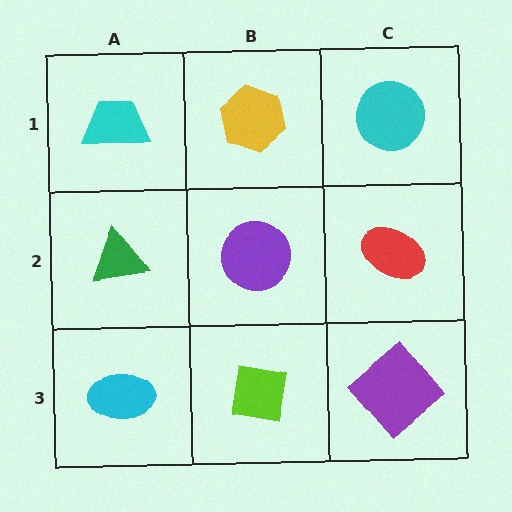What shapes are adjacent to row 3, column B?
A purple circle (row 2, column B), a cyan ellipse (row 3, column A), a purple diamond (row 3, column C).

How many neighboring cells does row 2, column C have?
3.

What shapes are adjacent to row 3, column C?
A red ellipse (row 2, column C), a lime square (row 3, column B).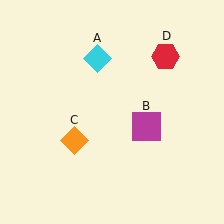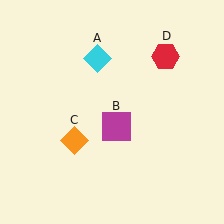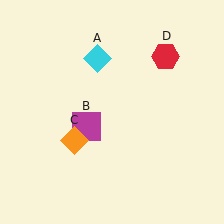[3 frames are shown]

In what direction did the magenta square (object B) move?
The magenta square (object B) moved left.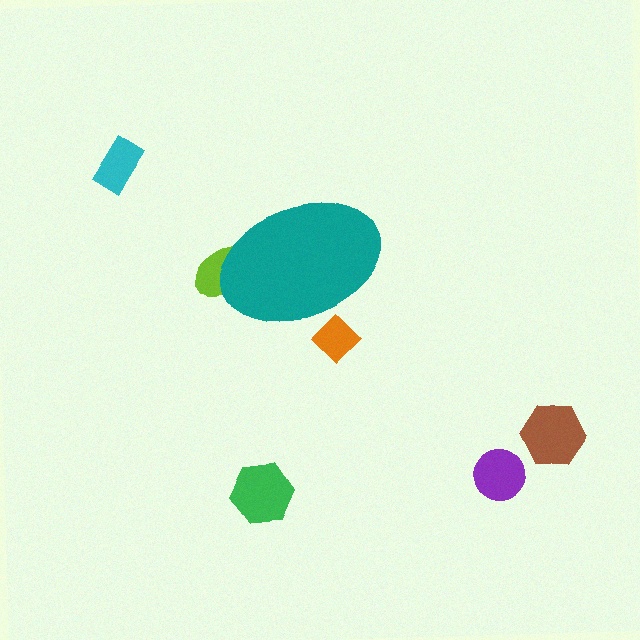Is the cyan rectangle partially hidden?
No, the cyan rectangle is fully visible.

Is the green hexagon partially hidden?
No, the green hexagon is fully visible.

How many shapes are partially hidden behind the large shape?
2 shapes are partially hidden.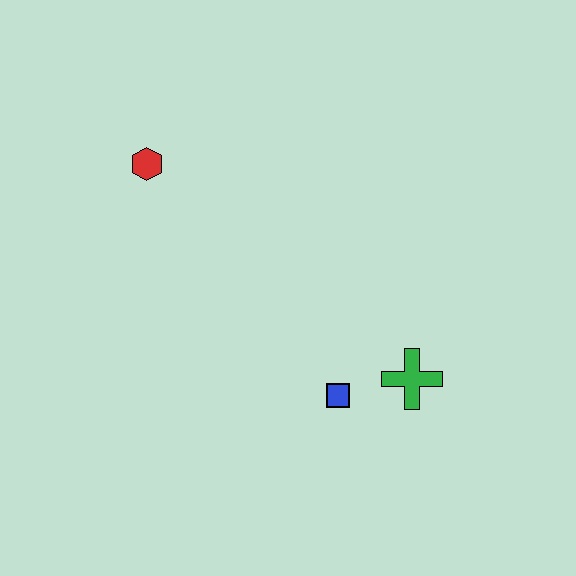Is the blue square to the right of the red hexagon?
Yes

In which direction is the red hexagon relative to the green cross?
The red hexagon is to the left of the green cross.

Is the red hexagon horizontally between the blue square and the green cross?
No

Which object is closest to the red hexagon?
The blue square is closest to the red hexagon.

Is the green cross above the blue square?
Yes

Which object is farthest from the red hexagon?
The green cross is farthest from the red hexagon.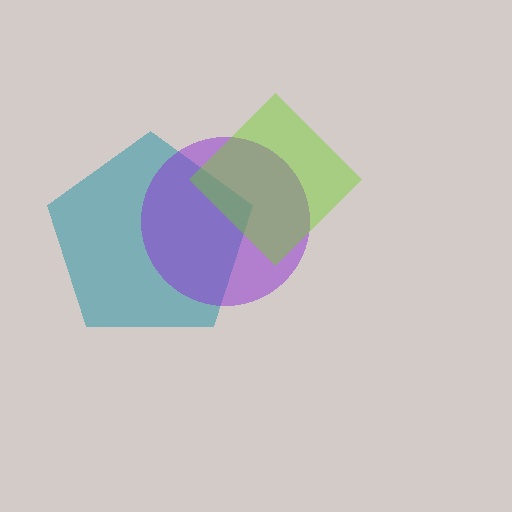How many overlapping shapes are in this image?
There are 3 overlapping shapes in the image.